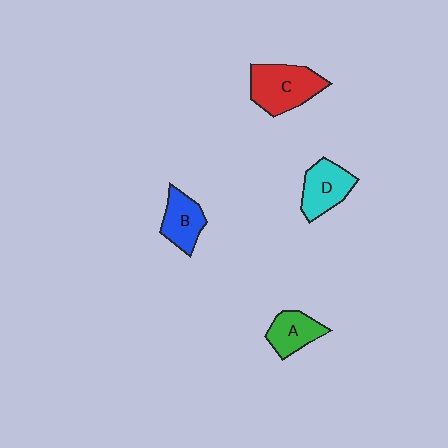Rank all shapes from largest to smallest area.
From largest to smallest: C (red), D (cyan), B (blue), A (green).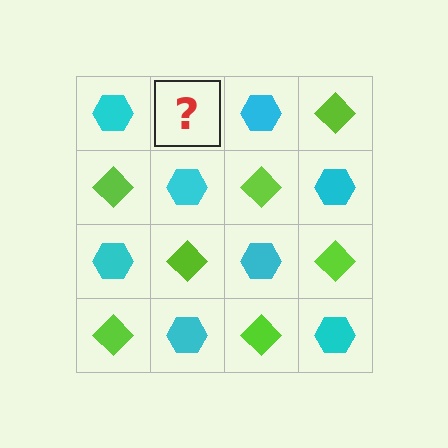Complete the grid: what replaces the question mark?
The question mark should be replaced with a lime diamond.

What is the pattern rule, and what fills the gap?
The rule is that it alternates cyan hexagon and lime diamond in a checkerboard pattern. The gap should be filled with a lime diamond.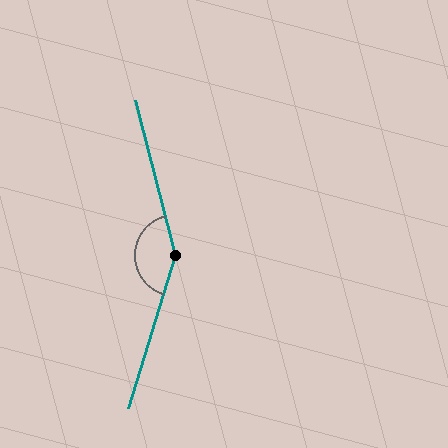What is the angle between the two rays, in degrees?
Approximately 149 degrees.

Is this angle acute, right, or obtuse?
It is obtuse.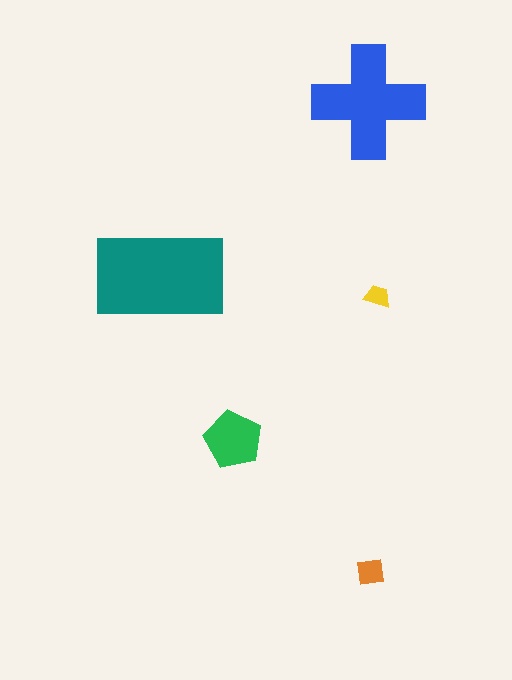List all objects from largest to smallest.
The teal rectangle, the blue cross, the green pentagon, the orange square, the yellow trapezoid.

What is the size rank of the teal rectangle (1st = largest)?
1st.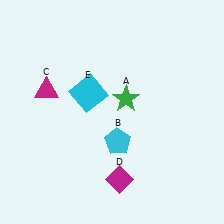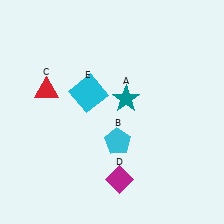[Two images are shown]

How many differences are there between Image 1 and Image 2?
There are 2 differences between the two images.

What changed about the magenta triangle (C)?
In Image 1, C is magenta. In Image 2, it changed to red.